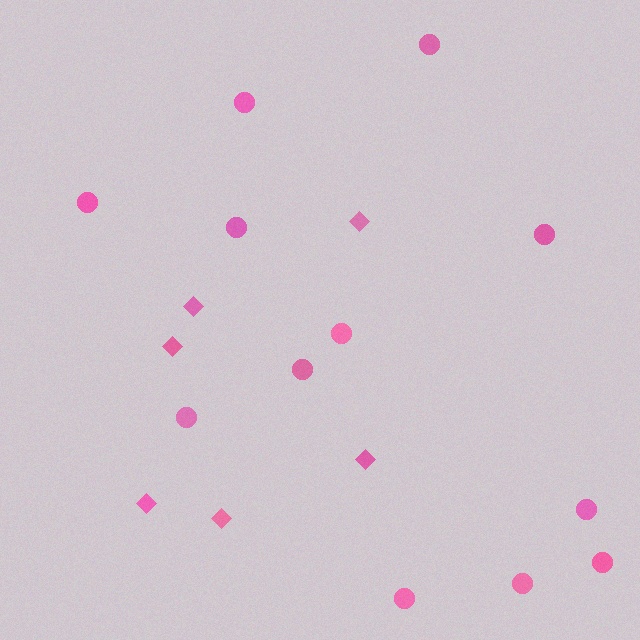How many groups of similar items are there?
There are 2 groups: one group of circles (12) and one group of diamonds (6).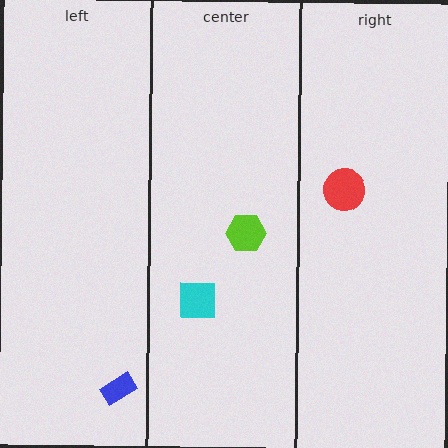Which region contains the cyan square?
The center region.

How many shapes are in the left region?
1.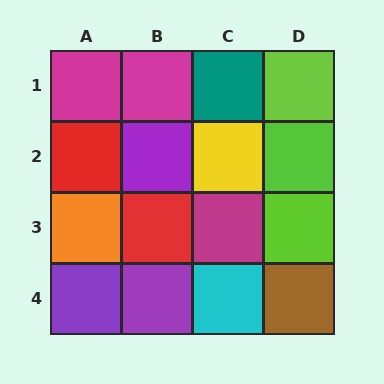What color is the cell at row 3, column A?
Orange.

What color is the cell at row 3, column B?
Red.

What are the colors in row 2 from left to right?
Red, purple, yellow, lime.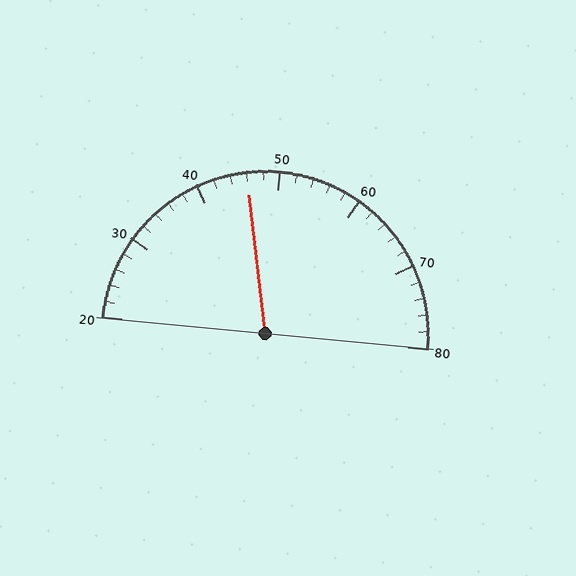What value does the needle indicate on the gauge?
The needle indicates approximately 46.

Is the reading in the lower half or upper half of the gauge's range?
The reading is in the lower half of the range (20 to 80).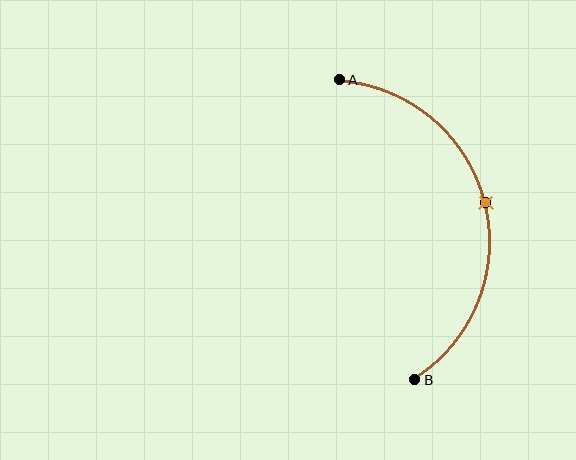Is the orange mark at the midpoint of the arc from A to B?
Yes. The orange mark lies on the arc at equal arc-length from both A and B — it is the arc midpoint.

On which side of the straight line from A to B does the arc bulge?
The arc bulges to the right of the straight line connecting A and B.